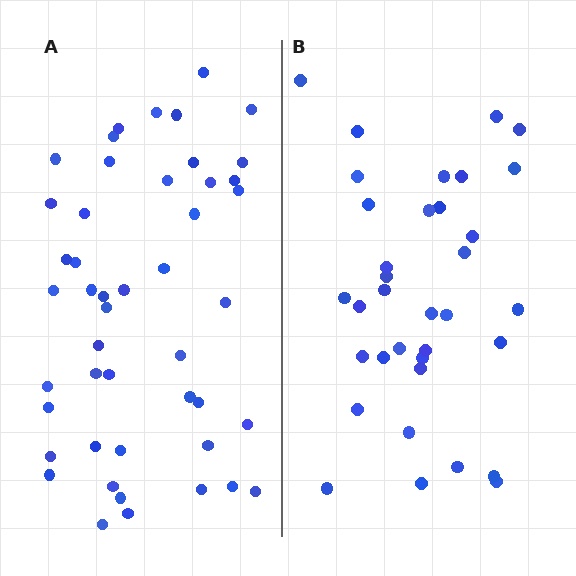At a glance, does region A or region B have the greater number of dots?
Region A (the left region) has more dots.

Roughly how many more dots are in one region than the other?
Region A has roughly 12 or so more dots than region B.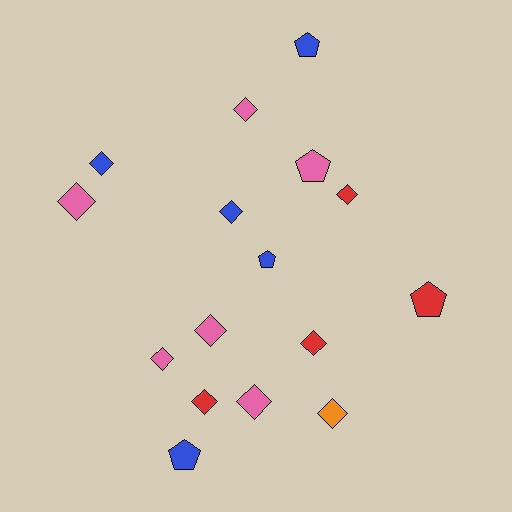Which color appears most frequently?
Pink, with 6 objects.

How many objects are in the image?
There are 16 objects.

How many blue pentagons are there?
There are 3 blue pentagons.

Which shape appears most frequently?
Diamond, with 11 objects.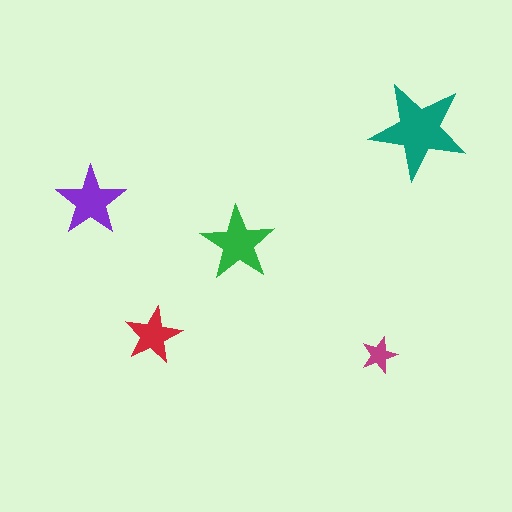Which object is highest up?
The teal star is topmost.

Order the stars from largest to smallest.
the teal one, the green one, the purple one, the red one, the magenta one.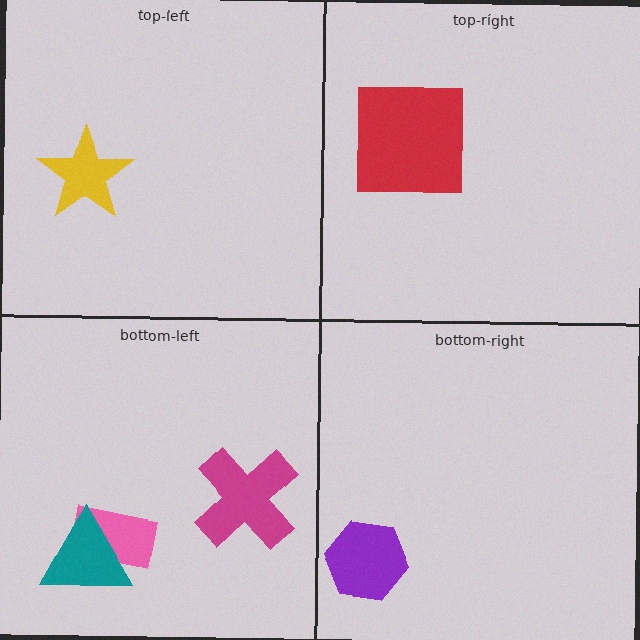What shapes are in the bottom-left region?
The pink rectangle, the magenta cross, the teal triangle.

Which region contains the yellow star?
The top-left region.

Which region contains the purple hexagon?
The bottom-right region.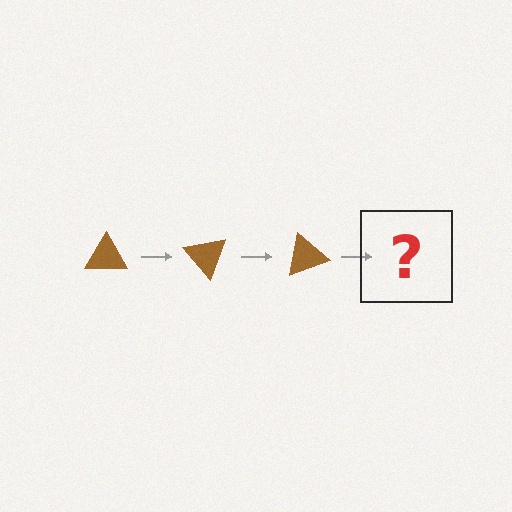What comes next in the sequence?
The next element should be a brown triangle rotated 150 degrees.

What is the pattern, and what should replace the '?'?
The pattern is that the triangle rotates 50 degrees each step. The '?' should be a brown triangle rotated 150 degrees.